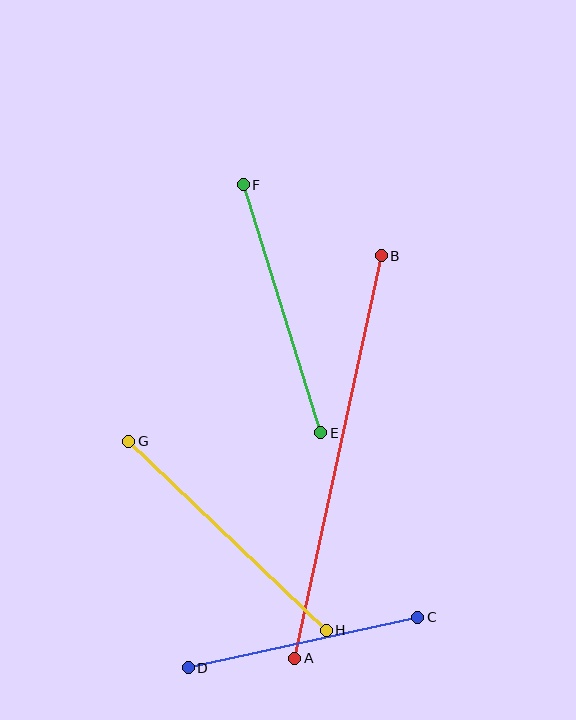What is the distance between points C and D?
The distance is approximately 235 pixels.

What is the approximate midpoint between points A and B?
The midpoint is at approximately (338, 457) pixels.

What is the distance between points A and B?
The distance is approximately 412 pixels.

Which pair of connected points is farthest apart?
Points A and B are farthest apart.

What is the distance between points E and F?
The distance is approximately 260 pixels.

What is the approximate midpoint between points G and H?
The midpoint is at approximately (227, 536) pixels.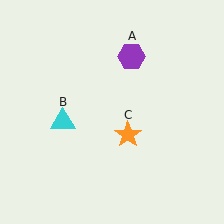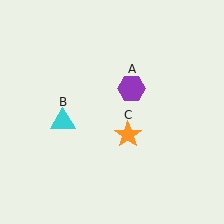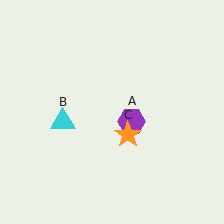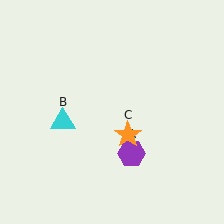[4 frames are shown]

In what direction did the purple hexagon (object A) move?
The purple hexagon (object A) moved down.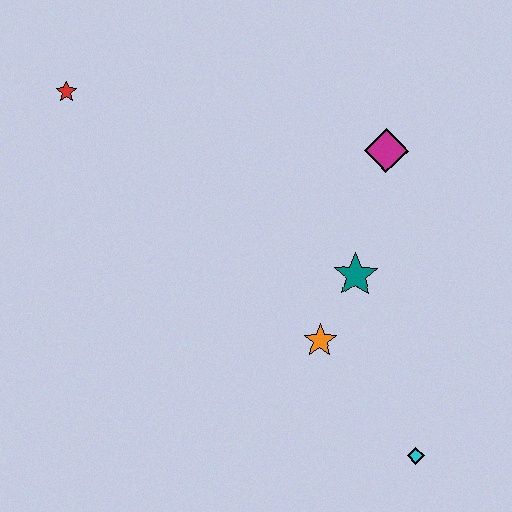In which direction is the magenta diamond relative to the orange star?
The magenta diamond is above the orange star.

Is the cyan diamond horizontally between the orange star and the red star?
No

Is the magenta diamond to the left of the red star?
No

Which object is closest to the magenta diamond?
The teal star is closest to the magenta diamond.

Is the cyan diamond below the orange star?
Yes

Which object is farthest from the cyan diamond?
The red star is farthest from the cyan diamond.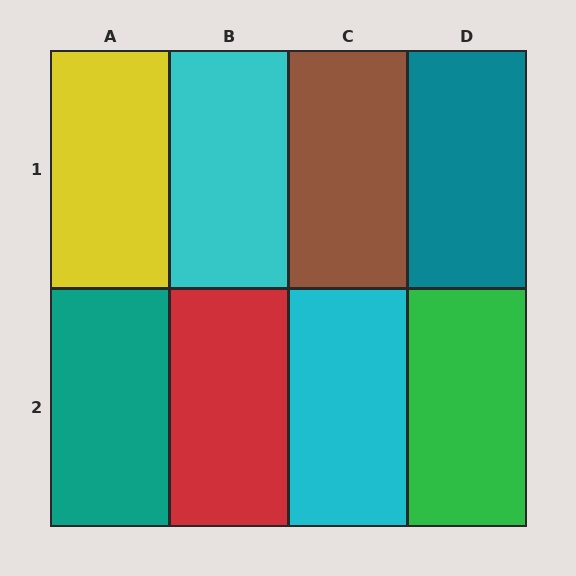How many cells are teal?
2 cells are teal.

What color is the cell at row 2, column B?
Red.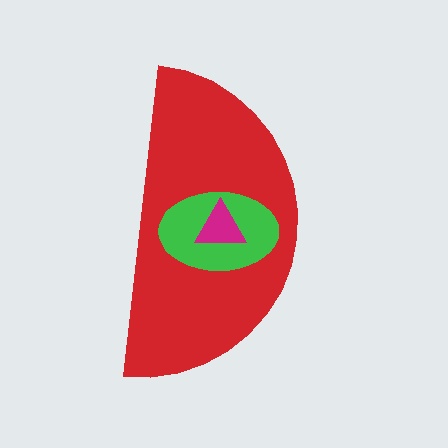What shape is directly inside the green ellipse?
The magenta triangle.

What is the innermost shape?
The magenta triangle.